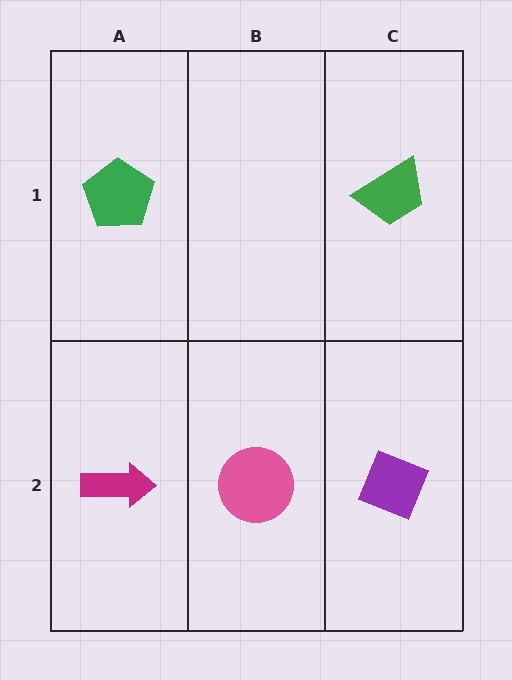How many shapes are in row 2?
3 shapes.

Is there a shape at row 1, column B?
No, that cell is empty.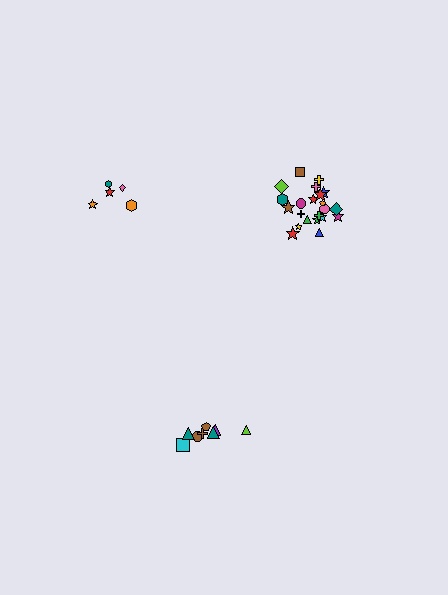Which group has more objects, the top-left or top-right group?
The top-right group.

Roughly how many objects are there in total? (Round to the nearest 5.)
Roughly 35 objects in total.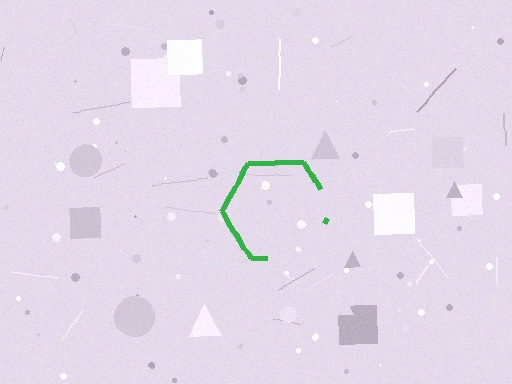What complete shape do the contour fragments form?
The contour fragments form a hexagon.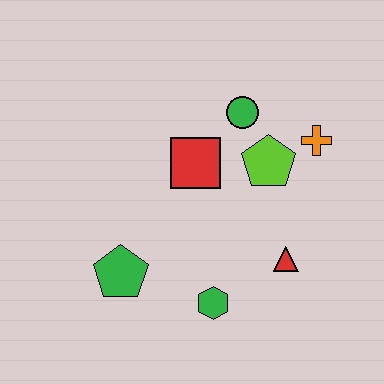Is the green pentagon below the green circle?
Yes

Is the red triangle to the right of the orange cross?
No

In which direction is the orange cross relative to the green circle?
The orange cross is to the right of the green circle.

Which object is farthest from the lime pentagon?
The green pentagon is farthest from the lime pentagon.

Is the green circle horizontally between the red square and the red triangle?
Yes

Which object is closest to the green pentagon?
The green hexagon is closest to the green pentagon.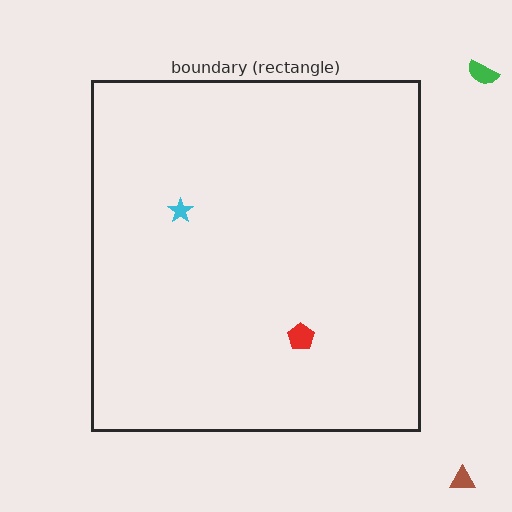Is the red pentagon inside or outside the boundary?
Inside.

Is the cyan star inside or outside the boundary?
Inside.